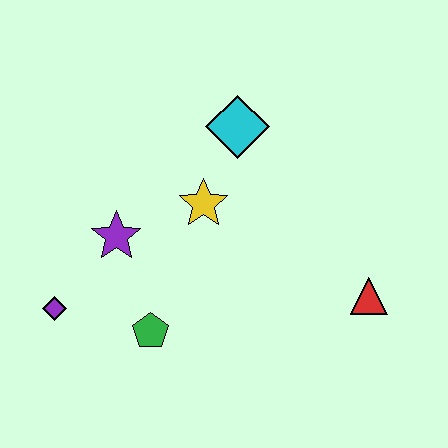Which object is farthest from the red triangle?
The purple diamond is farthest from the red triangle.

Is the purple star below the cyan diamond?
Yes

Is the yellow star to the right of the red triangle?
No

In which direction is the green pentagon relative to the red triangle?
The green pentagon is to the left of the red triangle.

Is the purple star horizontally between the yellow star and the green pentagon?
No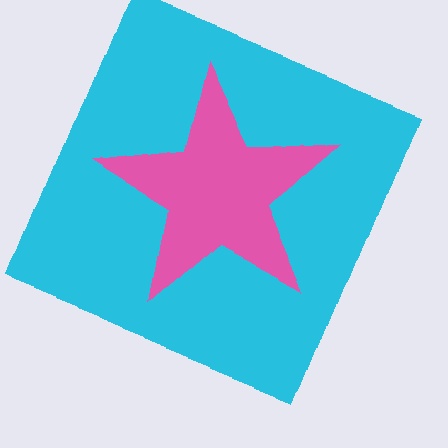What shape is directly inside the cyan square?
The pink star.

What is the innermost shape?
The pink star.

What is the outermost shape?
The cyan square.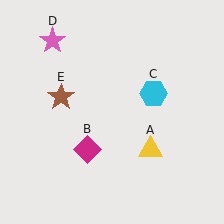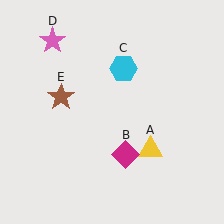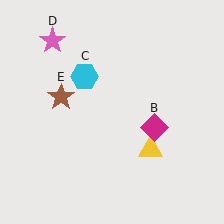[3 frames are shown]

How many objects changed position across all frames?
2 objects changed position: magenta diamond (object B), cyan hexagon (object C).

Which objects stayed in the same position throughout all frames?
Yellow triangle (object A) and pink star (object D) and brown star (object E) remained stationary.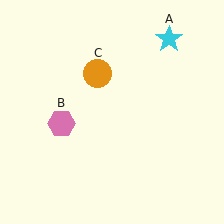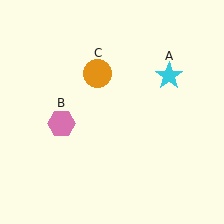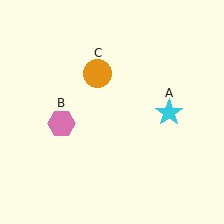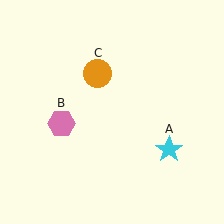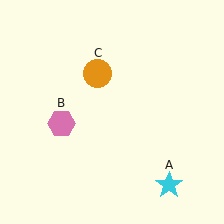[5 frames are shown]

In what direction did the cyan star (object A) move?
The cyan star (object A) moved down.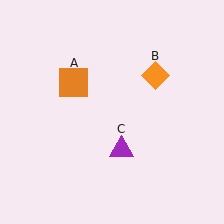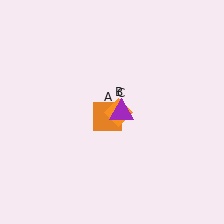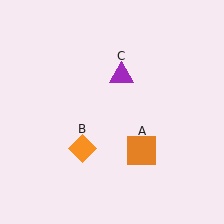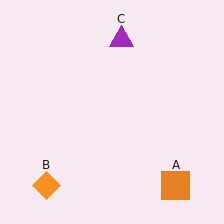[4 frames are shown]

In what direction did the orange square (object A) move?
The orange square (object A) moved down and to the right.